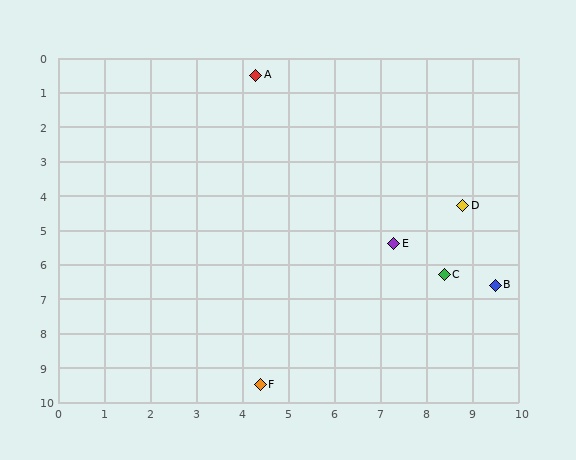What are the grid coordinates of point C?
Point C is at approximately (8.4, 6.3).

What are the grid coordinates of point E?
Point E is at approximately (7.3, 5.4).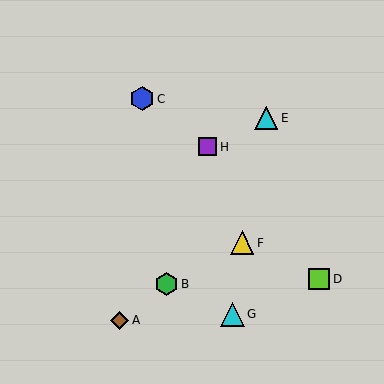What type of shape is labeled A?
Shape A is a brown diamond.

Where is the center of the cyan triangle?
The center of the cyan triangle is at (266, 118).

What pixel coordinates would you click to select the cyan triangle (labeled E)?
Click at (266, 118) to select the cyan triangle E.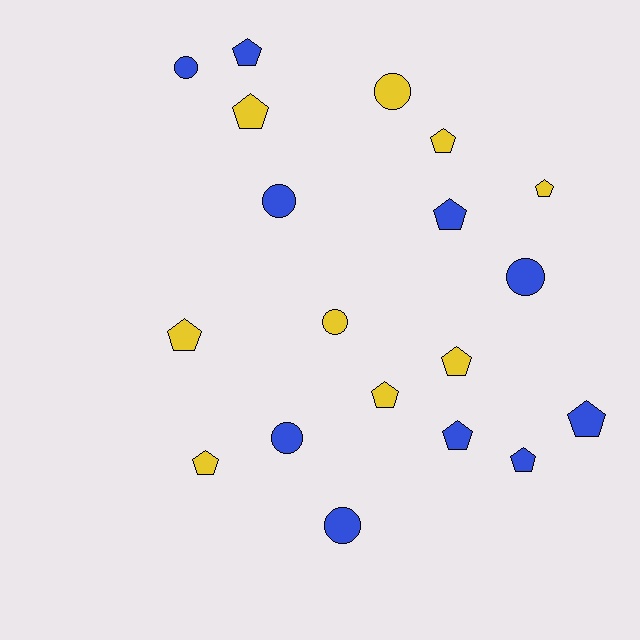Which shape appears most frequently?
Pentagon, with 12 objects.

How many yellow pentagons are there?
There are 7 yellow pentagons.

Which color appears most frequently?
Blue, with 10 objects.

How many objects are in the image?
There are 19 objects.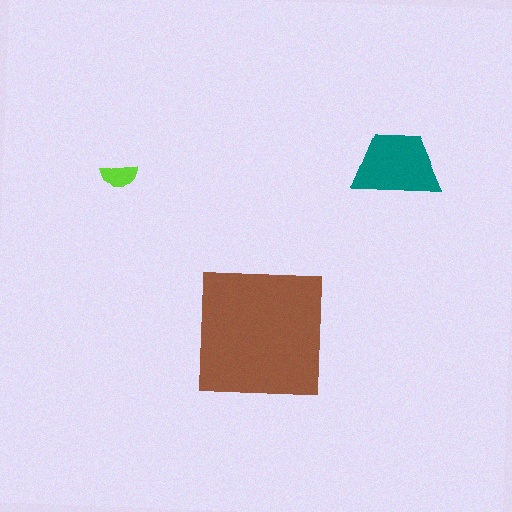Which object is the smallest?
The lime semicircle.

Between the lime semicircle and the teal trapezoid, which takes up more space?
The teal trapezoid.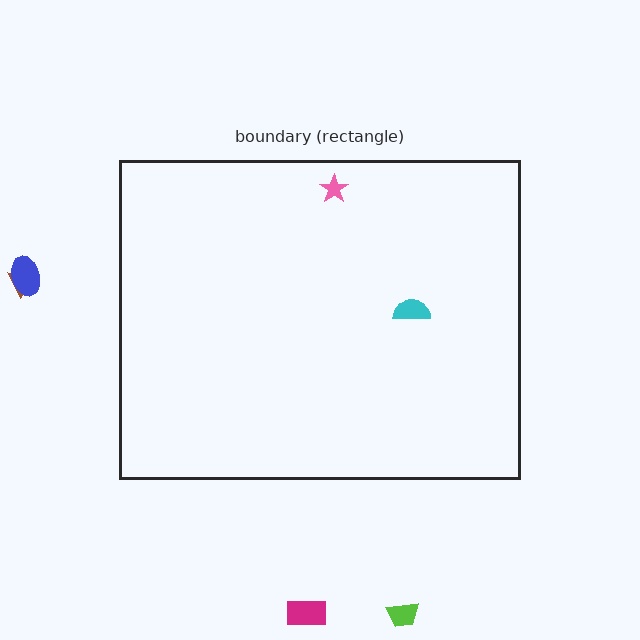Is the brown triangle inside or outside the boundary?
Outside.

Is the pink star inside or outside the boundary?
Inside.